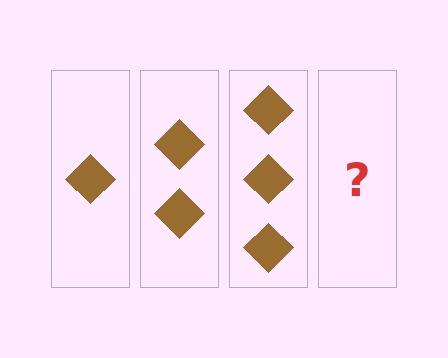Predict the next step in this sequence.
The next step is 4 diamonds.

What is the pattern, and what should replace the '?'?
The pattern is that each step adds one more diamond. The '?' should be 4 diamonds.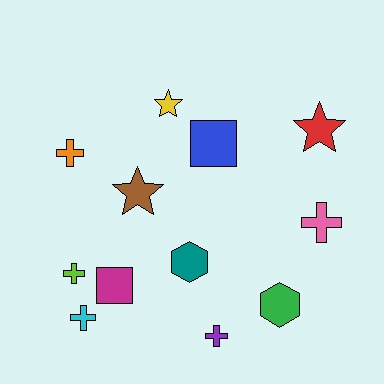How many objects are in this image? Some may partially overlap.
There are 12 objects.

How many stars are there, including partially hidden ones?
There are 3 stars.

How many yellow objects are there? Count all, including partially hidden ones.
There is 1 yellow object.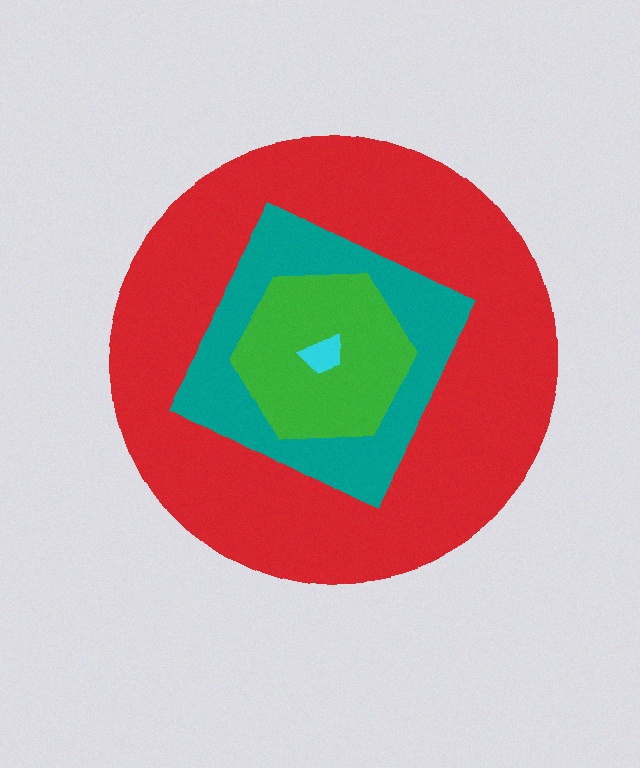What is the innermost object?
The cyan trapezoid.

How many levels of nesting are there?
4.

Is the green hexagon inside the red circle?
Yes.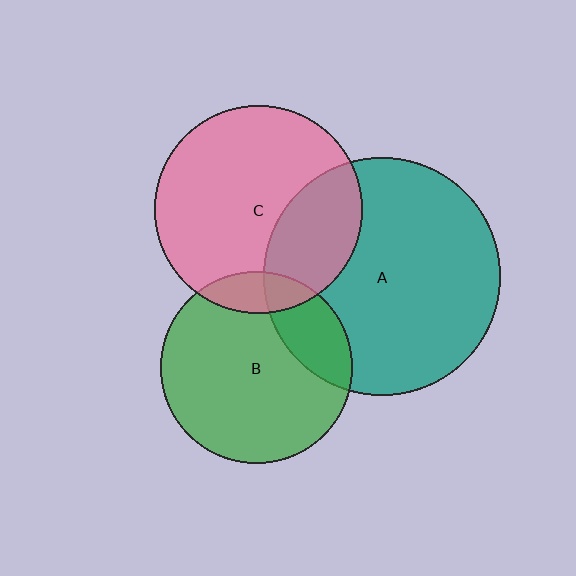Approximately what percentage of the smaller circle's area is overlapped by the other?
Approximately 30%.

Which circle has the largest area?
Circle A (teal).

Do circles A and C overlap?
Yes.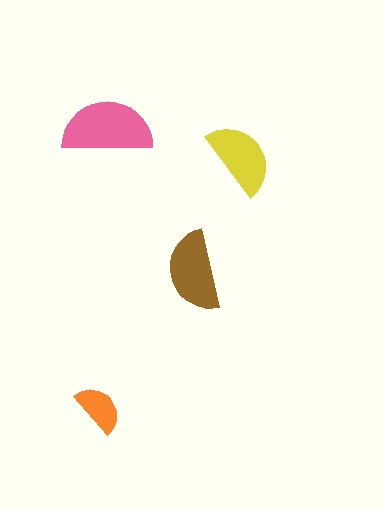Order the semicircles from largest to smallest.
the pink one, the brown one, the yellow one, the orange one.